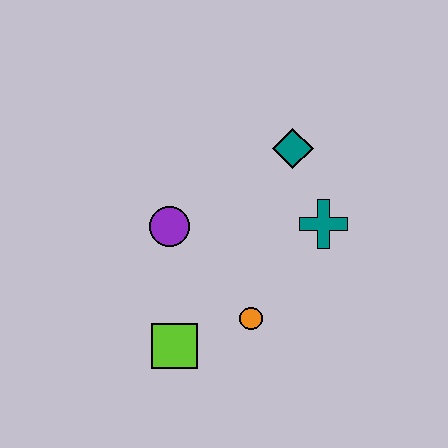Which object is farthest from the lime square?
The teal diamond is farthest from the lime square.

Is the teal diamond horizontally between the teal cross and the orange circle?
Yes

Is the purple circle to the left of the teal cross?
Yes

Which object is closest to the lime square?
The orange circle is closest to the lime square.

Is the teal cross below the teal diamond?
Yes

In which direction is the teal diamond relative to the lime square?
The teal diamond is above the lime square.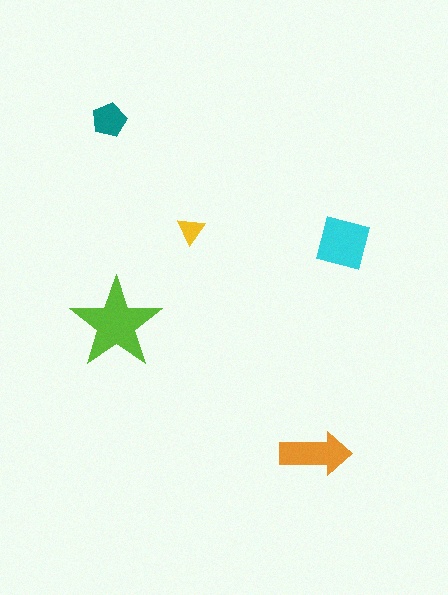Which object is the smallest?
The yellow triangle.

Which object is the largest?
The lime star.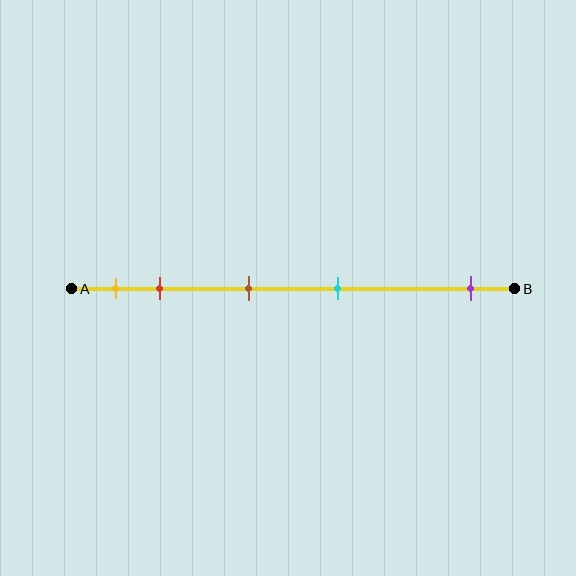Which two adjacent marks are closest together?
The yellow and red marks are the closest adjacent pair.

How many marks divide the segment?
There are 5 marks dividing the segment.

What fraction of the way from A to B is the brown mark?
The brown mark is approximately 40% (0.4) of the way from A to B.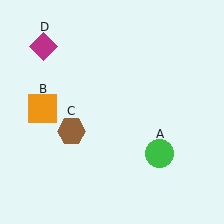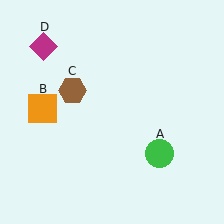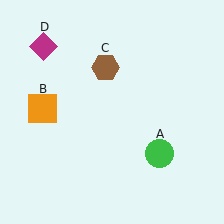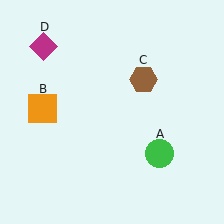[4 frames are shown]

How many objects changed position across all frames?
1 object changed position: brown hexagon (object C).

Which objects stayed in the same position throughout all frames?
Green circle (object A) and orange square (object B) and magenta diamond (object D) remained stationary.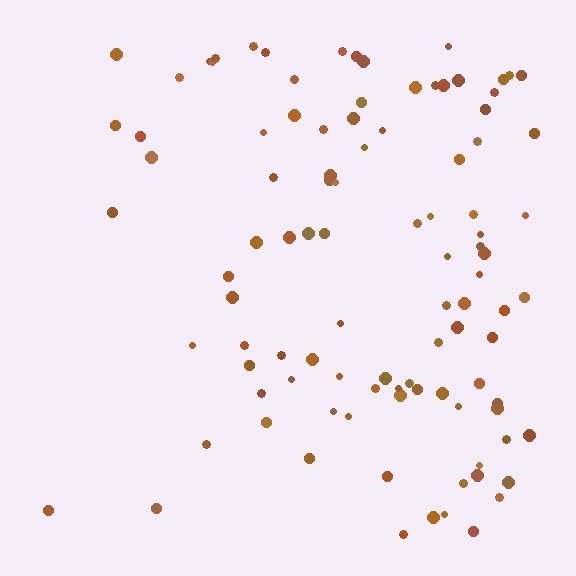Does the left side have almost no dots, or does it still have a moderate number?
Still a moderate number, just noticeably fewer than the right.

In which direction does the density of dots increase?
From left to right, with the right side densest.